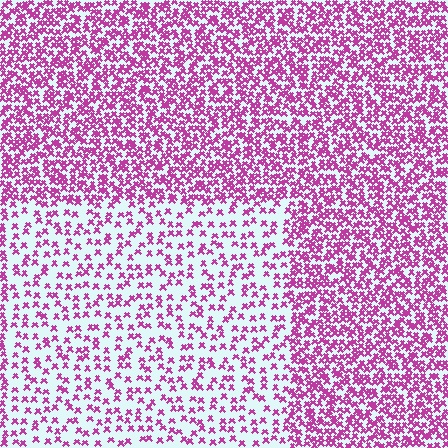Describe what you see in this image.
The image contains small magenta elements arranged at two different densities. A rectangle-shaped region is visible where the elements are less densely packed than the surrounding area.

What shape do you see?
I see a rectangle.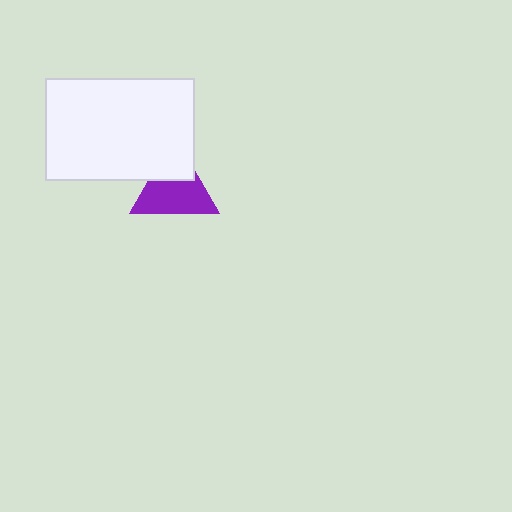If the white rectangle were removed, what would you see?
You would see the complete purple triangle.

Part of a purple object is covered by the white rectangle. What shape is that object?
It is a triangle.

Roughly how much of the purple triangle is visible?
Most of it is visible (roughly 65%).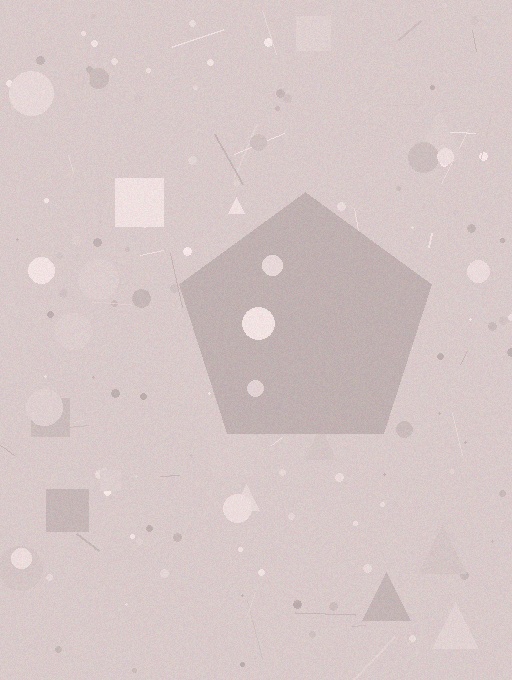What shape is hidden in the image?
A pentagon is hidden in the image.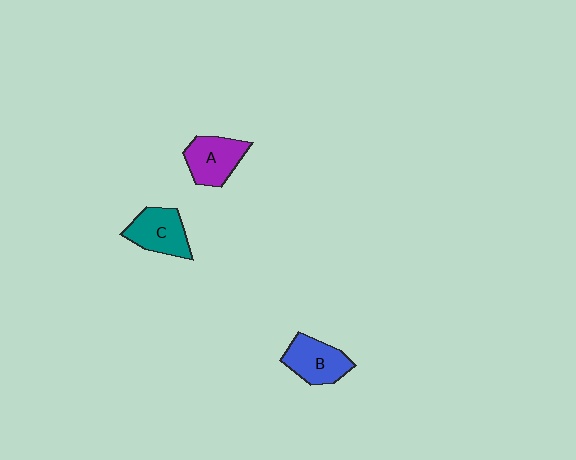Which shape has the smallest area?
Shape C (teal).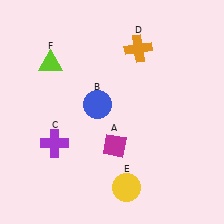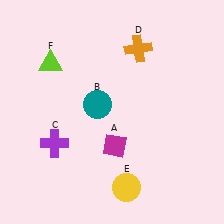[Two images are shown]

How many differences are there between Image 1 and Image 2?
There is 1 difference between the two images.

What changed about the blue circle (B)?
In Image 1, B is blue. In Image 2, it changed to teal.